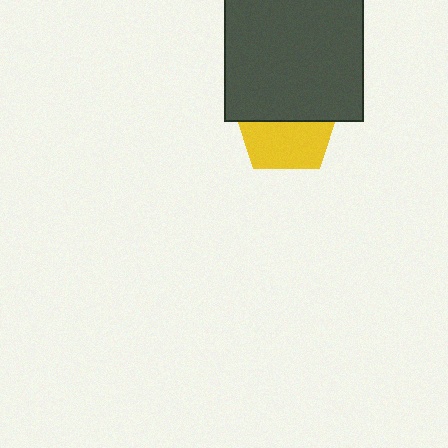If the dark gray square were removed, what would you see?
You would see the complete yellow pentagon.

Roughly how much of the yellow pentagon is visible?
About half of it is visible (roughly 50%).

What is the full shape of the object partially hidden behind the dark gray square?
The partially hidden object is a yellow pentagon.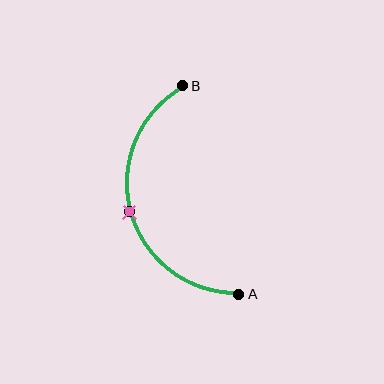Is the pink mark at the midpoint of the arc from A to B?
Yes. The pink mark lies on the arc at equal arc-length from both A and B — it is the arc midpoint.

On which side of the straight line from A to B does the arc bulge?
The arc bulges to the left of the straight line connecting A and B.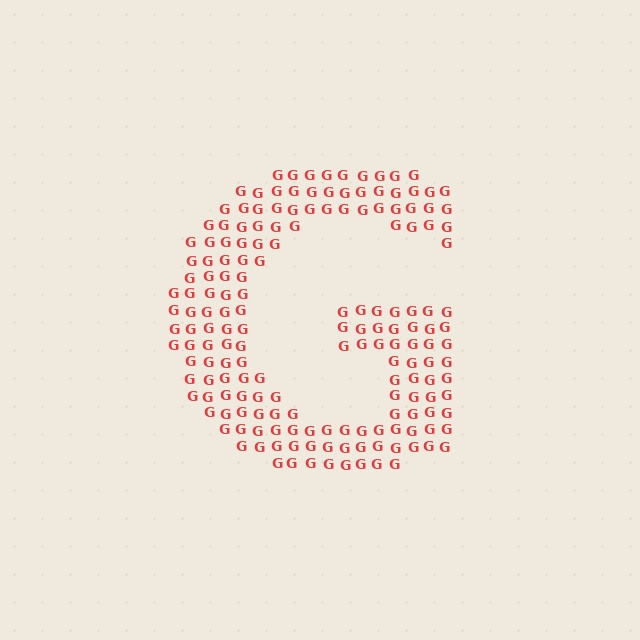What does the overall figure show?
The overall figure shows the letter G.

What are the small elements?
The small elements are letter G's.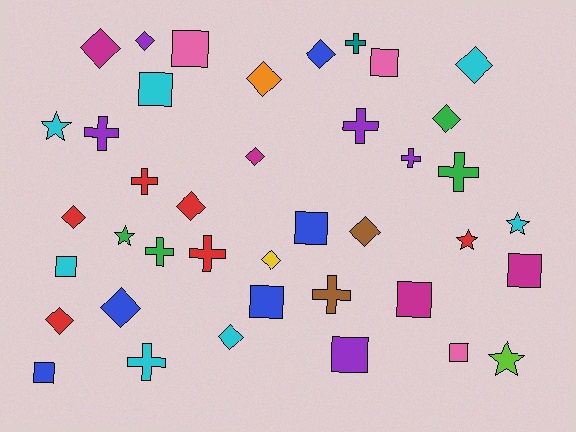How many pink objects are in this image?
There are 3 pink objects.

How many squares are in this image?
There are 11 squares.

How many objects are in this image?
There are 40 objects.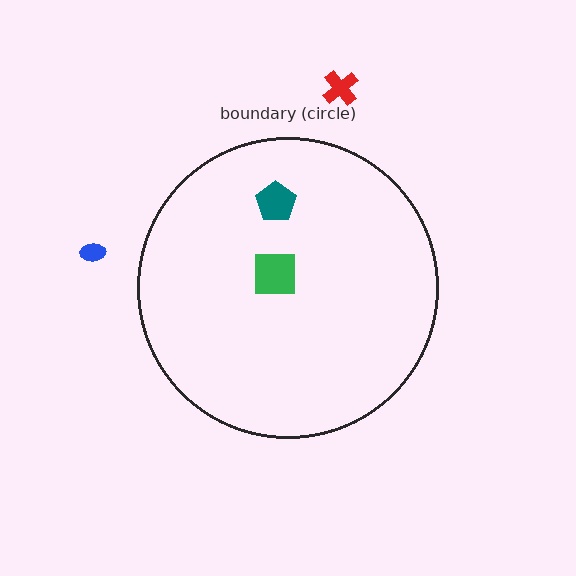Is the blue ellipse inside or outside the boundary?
Outside.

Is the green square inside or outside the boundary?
Inside.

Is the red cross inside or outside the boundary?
Outside.